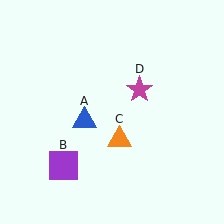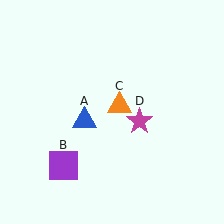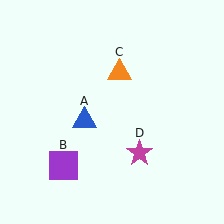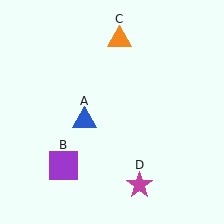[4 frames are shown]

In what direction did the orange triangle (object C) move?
The orange triangle (object C) moved up.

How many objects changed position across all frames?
2 objects changed position: orange triangle (object C), magenta star (object D).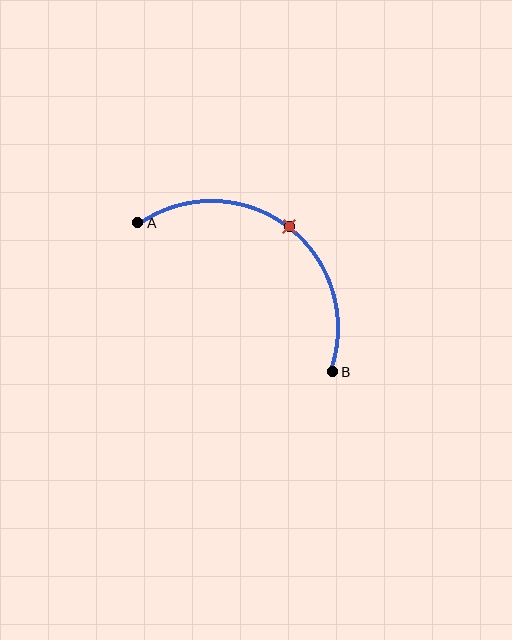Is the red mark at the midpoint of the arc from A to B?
Yes. The red mark lies on the arc at equal arc-length from both A and B — it is the arc midpoint.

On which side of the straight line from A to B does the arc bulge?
The arc bulges above and to the right of the straight line connecting A and B.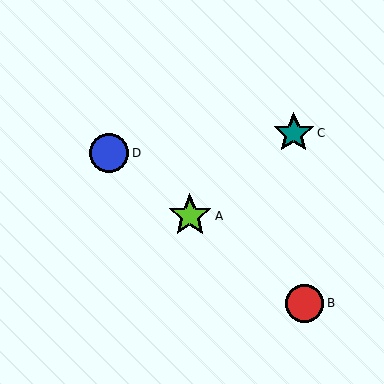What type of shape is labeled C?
Shape C is a teal star.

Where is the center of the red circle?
The center of the red circle is at (304, 303).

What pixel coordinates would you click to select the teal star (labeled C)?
Click at (294, 133) to select the teal star C.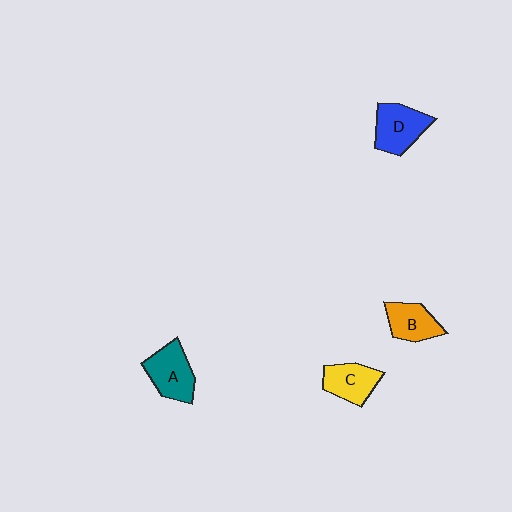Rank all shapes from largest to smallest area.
From largest to smallest: A (teal), D (blue), C (yellow), B (orange).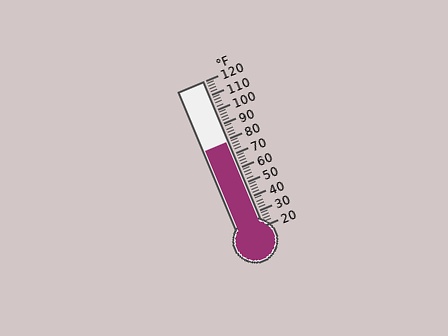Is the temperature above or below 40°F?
The temperature is above 40°F.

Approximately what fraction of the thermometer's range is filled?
The thermometer is filled to approximately 60% of its range.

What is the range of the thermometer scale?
The thermometer scale ranges from 20°F to 120°F.